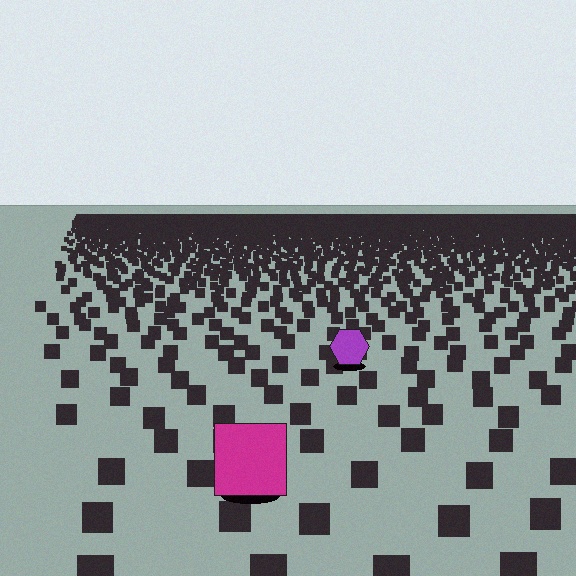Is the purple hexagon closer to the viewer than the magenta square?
No. The magenta square is closer — you can tell from the texture gradient: the ground texture is coarser near it.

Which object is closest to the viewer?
The magenta square is closest. The texture marks near it are larger and more spread out.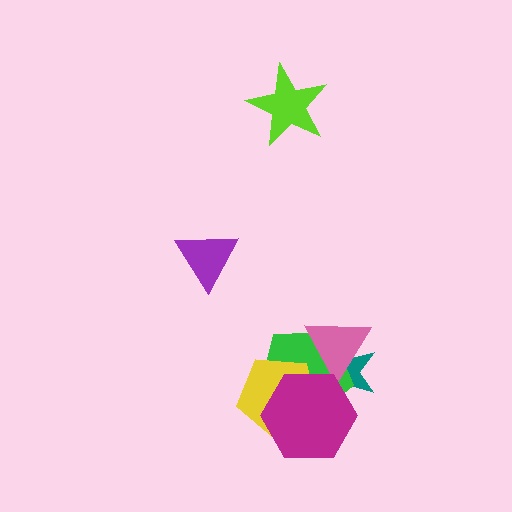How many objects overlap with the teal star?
3 objects overlap with the teal star.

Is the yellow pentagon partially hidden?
Yes, it is partially covered by another shape.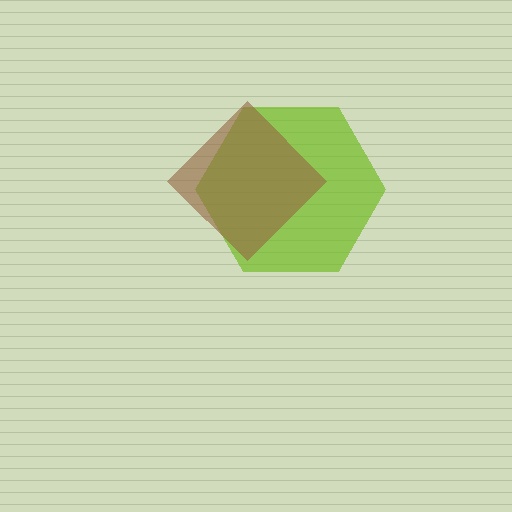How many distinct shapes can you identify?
There are 2 distinct shapes: a lime hexagon, a brown diamond.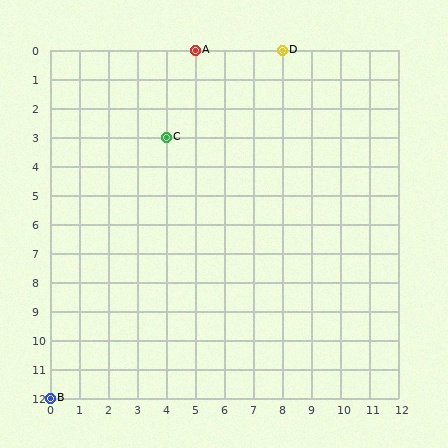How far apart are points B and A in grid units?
Points B and A are 5 columns and 12 rows apart (about 13.0 grid units diagonally).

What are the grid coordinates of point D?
Point D is at grid coordinates (8, 0).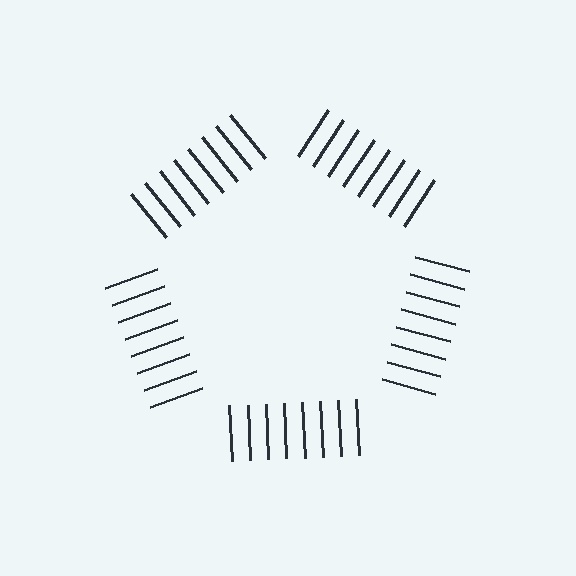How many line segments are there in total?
40 — 8 along each of the 5 edges.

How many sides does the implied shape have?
5 sides — the line-ends trace a pentagon.